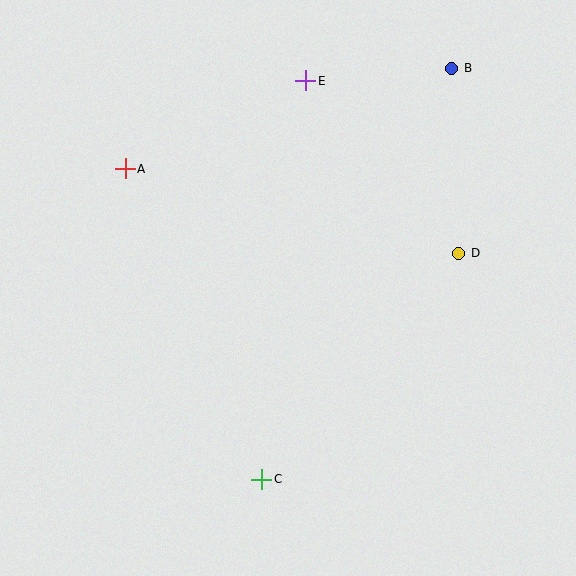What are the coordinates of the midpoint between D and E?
The midpoint between D and E is at (382, 167).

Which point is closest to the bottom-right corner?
Point C is closest to the bottom-right corner.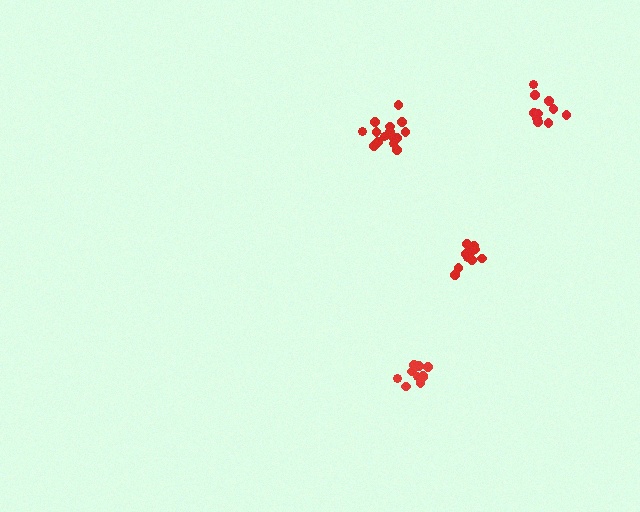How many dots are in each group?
Group 1: 10 dots, Group 2: 15 dots, Group 3: 11 dots, Group 4: 10 dots (46 total).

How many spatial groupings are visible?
There are 4 spatial groupings.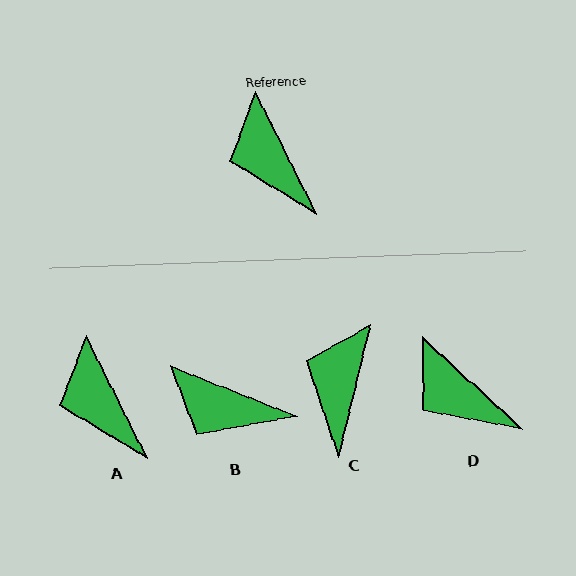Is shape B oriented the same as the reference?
No, it is off by about 41 degrees.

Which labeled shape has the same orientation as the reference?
A.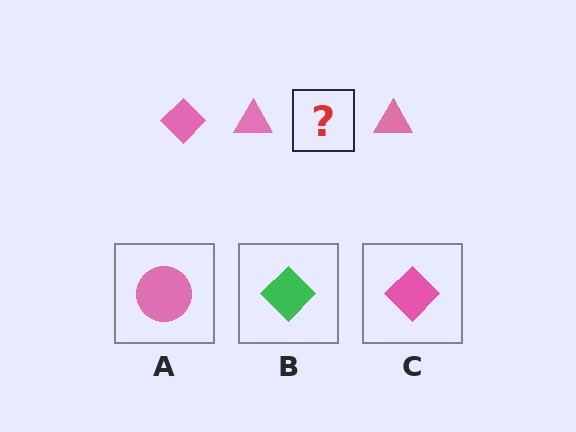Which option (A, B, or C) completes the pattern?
C.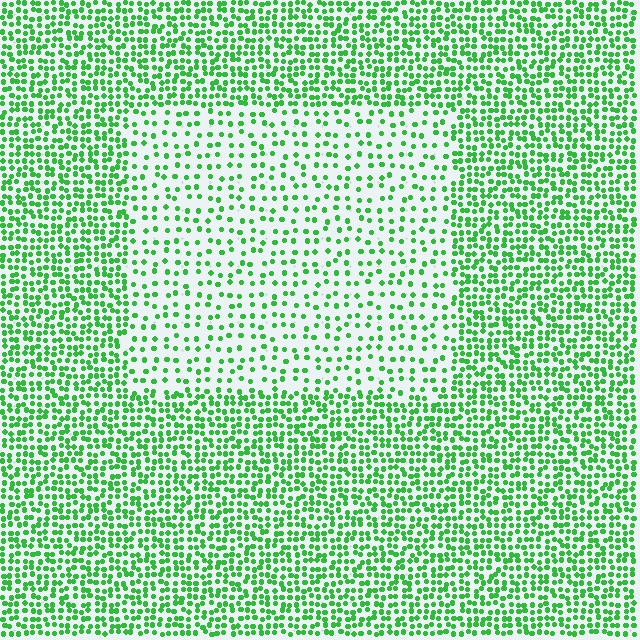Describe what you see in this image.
The image contains small green elements arranged at two different densities. A rectangle-shaped region is visible where the elements are less densely packed than the surrounding area.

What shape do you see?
I see a rectangle.